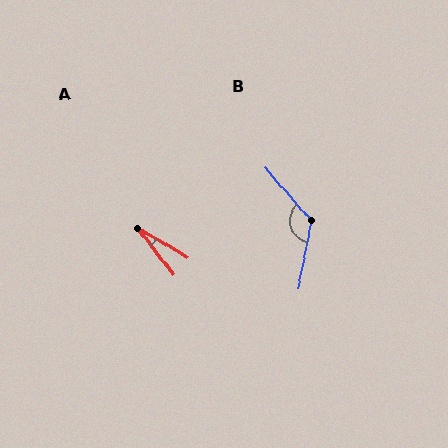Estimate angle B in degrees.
Approximately 127 degrees.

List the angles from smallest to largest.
A (22°), B (127°).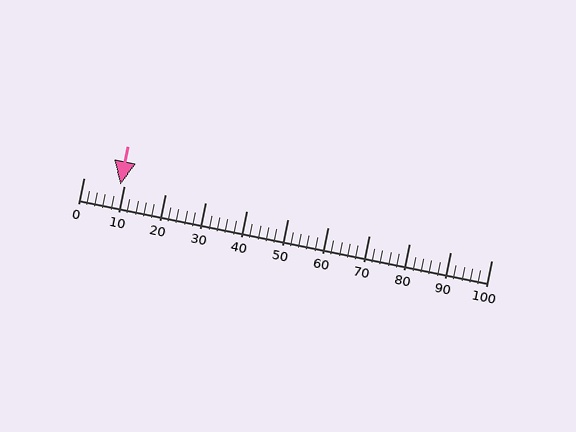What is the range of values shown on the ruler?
The ruler shows values from 0 to 100.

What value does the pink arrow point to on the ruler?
The pink arrow points to approximately 9.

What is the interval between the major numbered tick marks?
The major tick marks are spaced 10 units apart.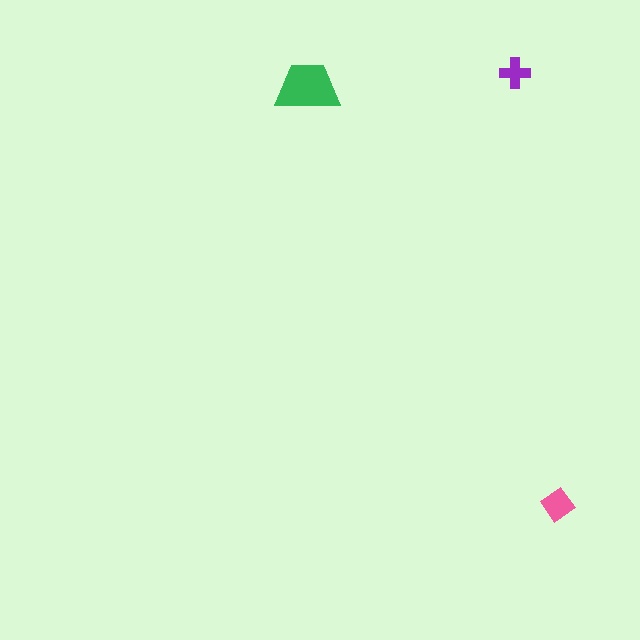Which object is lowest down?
The pink diamond is bottommost.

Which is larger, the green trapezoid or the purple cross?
The green trapezoid.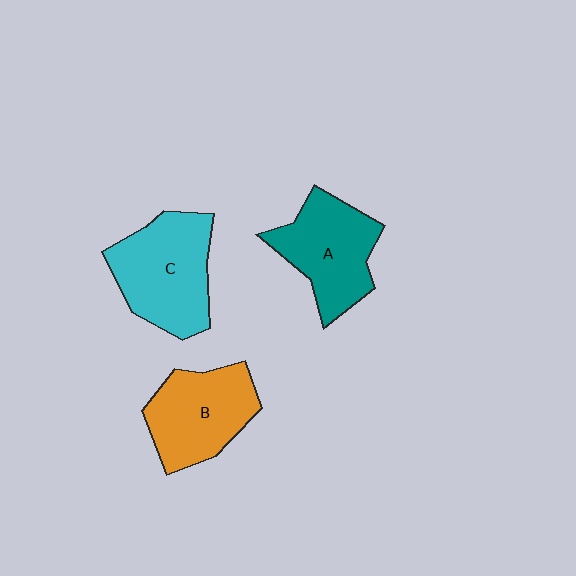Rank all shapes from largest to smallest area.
From largest to smallest: C (cyan), A (teal), B (orange).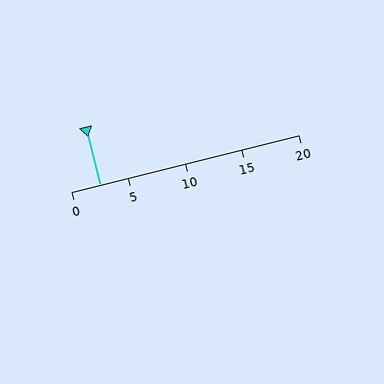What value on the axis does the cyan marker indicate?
The marker indicates approximately 2.5.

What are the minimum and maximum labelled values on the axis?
The axis runs from 0 to 20.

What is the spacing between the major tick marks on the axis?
The major ticks are spaced 5 apart.